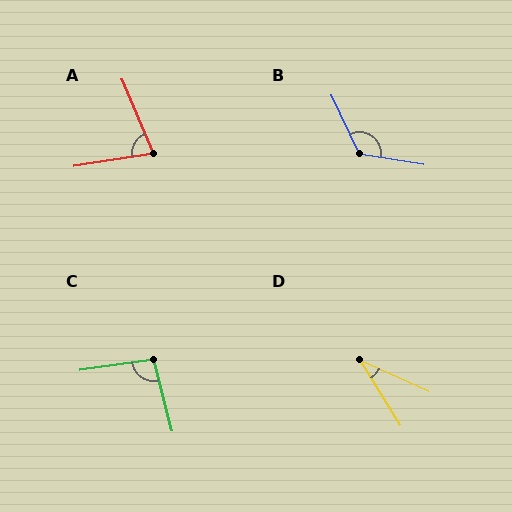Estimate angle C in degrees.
Approximately 97 degrees.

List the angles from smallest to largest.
D (33°), A (76°), C (97°), B (124°).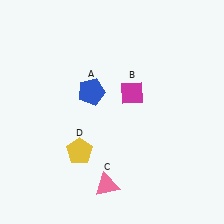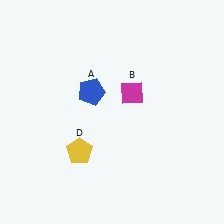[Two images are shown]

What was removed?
The pink triangle (C) was removed in Image 2.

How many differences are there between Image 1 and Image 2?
There is 1 difference between the two images.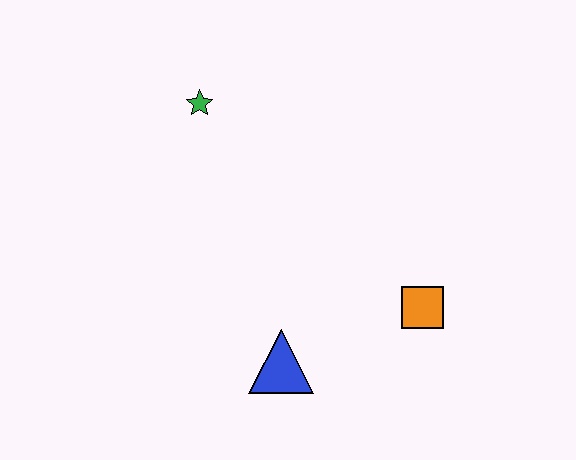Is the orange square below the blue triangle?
No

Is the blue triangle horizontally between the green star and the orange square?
Yes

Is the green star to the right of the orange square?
No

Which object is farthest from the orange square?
The green star is farthest from the orange square.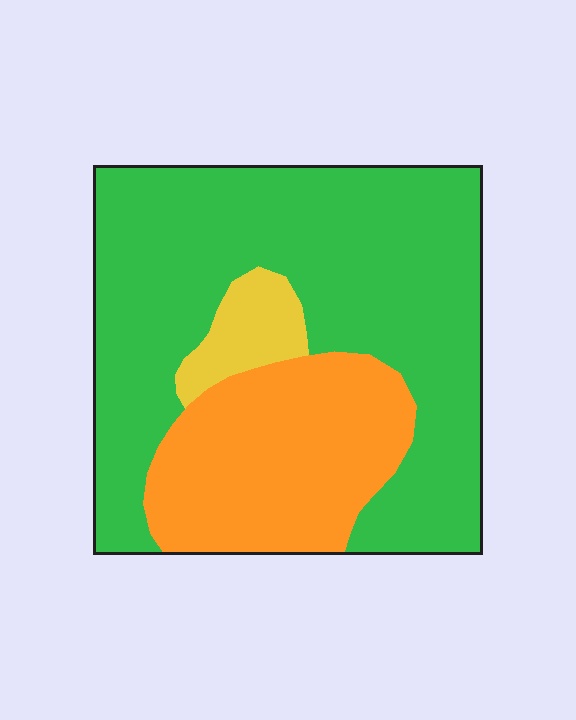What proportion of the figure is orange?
Orange covers 28% of the figure.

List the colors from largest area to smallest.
From largest to smallest: green, orange, yellow.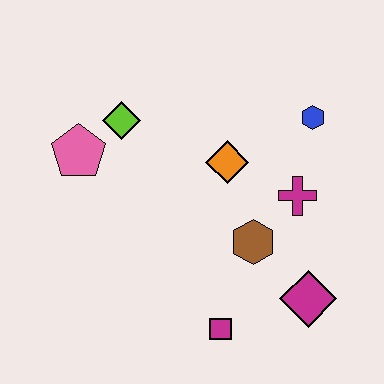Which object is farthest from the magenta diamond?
The pink pentagon is farthest from the magenta diamond.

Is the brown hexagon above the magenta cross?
No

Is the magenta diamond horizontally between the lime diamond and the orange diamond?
No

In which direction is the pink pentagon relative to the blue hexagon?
The pink pentagon is to the left of the blue hexagon.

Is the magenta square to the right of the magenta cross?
No